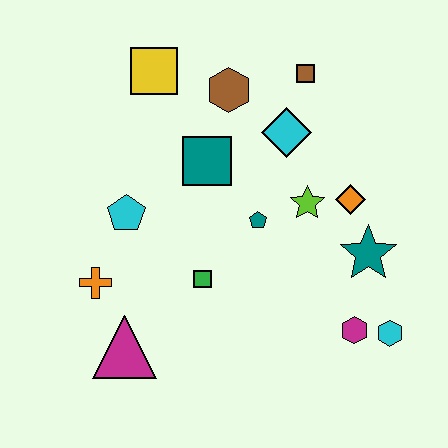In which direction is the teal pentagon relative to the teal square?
The teal pentagon is below the teal square.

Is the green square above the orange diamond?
No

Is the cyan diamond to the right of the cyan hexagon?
No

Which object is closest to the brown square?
The cyan diamond is closest to the brown square.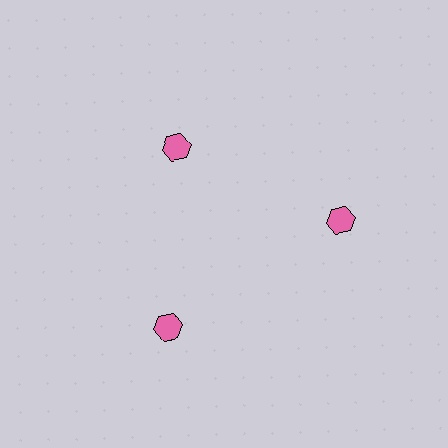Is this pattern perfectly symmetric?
No. The 3 pink hexagons are arranged in a ring, but one element near the 11 o'clock position is pulled inward toward the center, breaking the 3-fold rotational symmetry.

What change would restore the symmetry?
The symmetry would be restored by moving it outward, back onto the ring so that all 3 hexagons sit at equal angles and equal distance from the center.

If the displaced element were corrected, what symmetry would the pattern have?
It would have 3-fold rotational symmetry — the pattern would map onto itself every 120 degrees.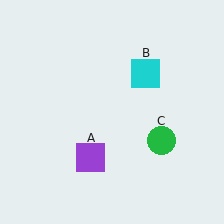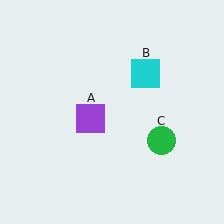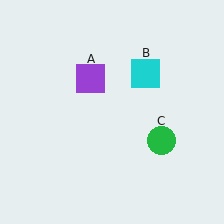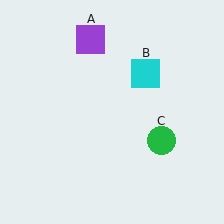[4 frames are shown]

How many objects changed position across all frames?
1 object changed position: purple square (object A).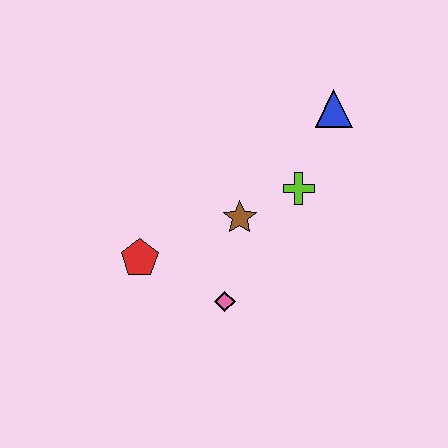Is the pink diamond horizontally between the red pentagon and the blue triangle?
Yes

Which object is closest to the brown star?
The lime cross is closest to the brown star.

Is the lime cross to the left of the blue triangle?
Yes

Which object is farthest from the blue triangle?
The red pentagon is farthest from the blue triangle.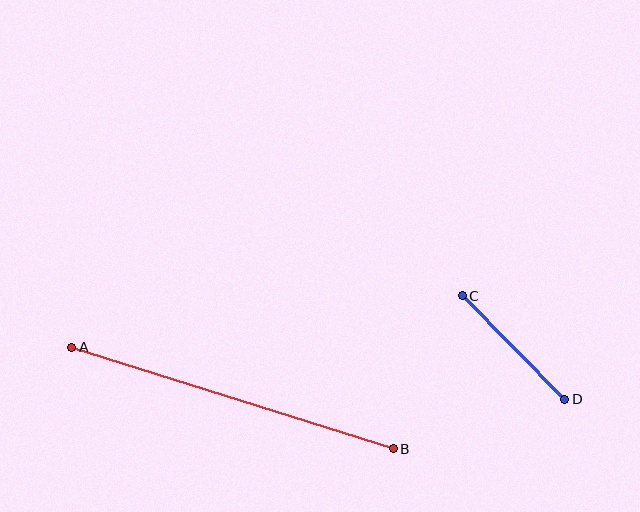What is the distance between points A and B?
The distance is approximately 337 pixels.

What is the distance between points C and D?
The distance is approximately 146 pixels.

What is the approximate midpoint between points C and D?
The midpoint is at approximately (513, 348) pixels.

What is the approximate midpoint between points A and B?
The midpoint is at approximately (233, 398) pixels.